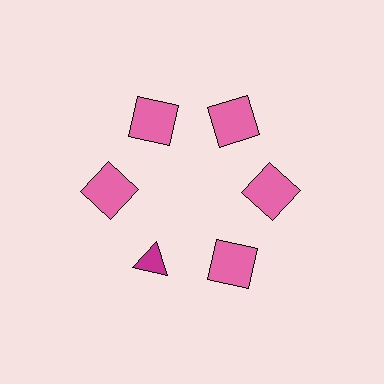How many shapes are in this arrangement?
There are 6 shapes arranged in a ring pattern.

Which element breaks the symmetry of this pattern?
The magenta triangle at roughly the 7 o'clock position breaks the symmetry. All other shapes are pink squares.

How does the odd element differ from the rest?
It differs in both color (magenta instead of pink) and shape (triangle instead of square).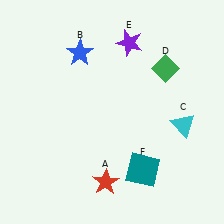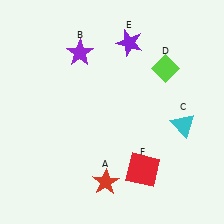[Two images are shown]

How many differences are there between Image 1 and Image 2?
There are 3 differences between the two images.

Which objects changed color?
B changed from blue to purple. D changed from green to lime. F changed from teal to red.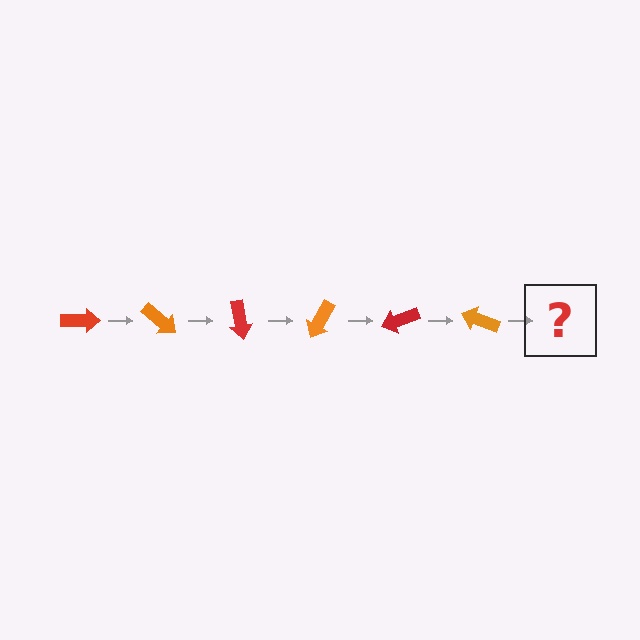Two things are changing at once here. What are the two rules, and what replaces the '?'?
The two rules are that it rotates 40 degrees each step and the color cycles through red and orange. The '?' should be a red arrow, rotated 240 degrees from the start.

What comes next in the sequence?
The next element should be a red arrow, rotated 240 degrees from the start.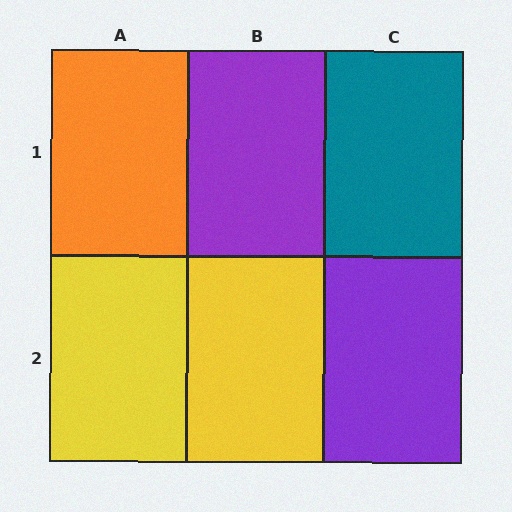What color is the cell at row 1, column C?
Teal.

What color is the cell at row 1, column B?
Purple.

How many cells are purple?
2 cells are purple.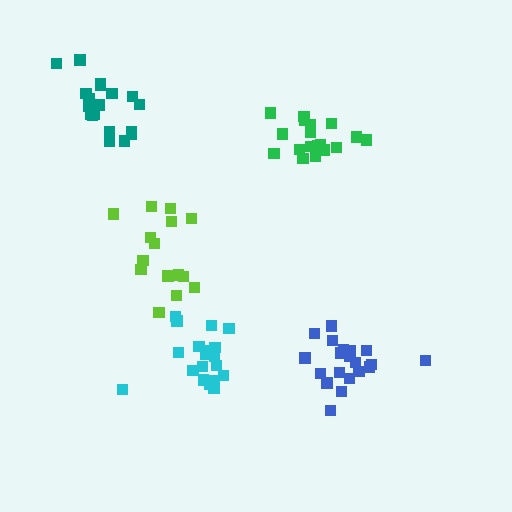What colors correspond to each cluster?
The clusters are colored: lime, blue, green, teal, cyan.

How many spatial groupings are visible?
There are 5 spatial groupings.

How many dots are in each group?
Group 1: 15 dots, Group 2: 20 dots, Group 3: 18 dots, Group 4: 19 dots, Group 5: 20 dots (92 total).